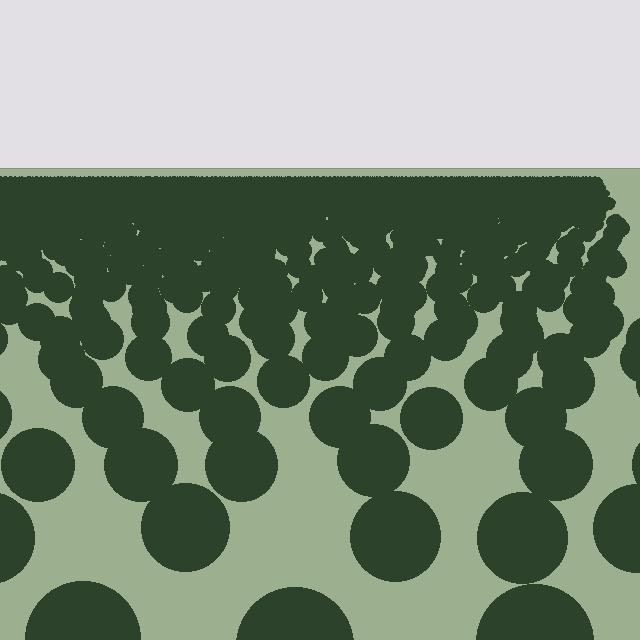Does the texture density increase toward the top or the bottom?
Density increases toward the top.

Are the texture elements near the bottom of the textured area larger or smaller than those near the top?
Larger. Near the bottom, elements are closer to the viewer and appear at a bigger on-screen size.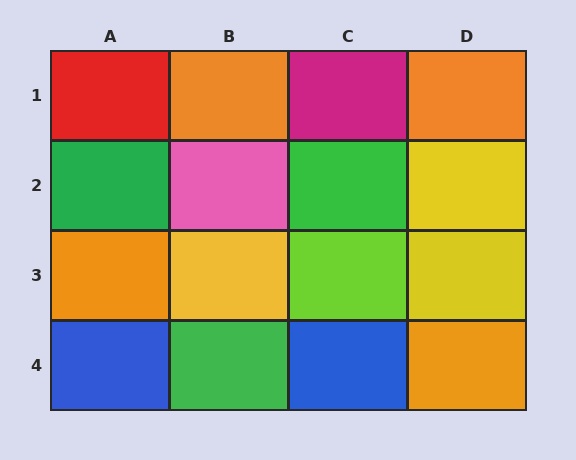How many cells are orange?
4 cells are orange.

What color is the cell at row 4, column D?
Orange.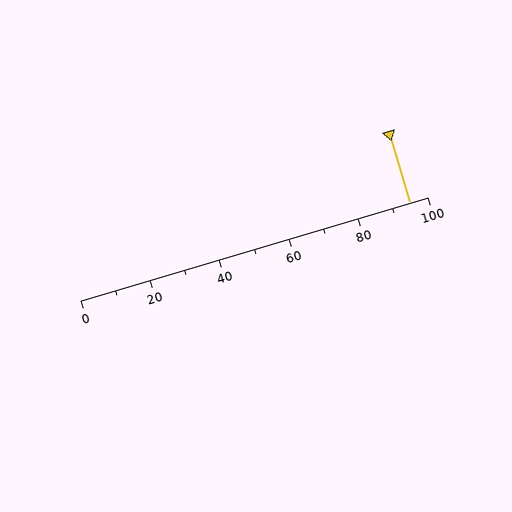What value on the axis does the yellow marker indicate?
The marker indicates approximately 95.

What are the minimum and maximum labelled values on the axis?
The axis runs from 0 to 100.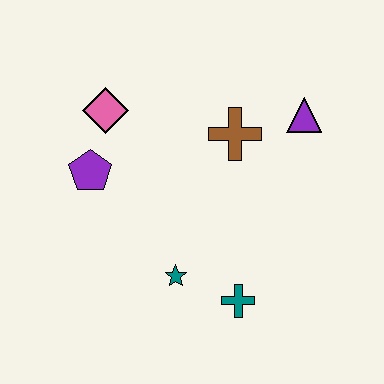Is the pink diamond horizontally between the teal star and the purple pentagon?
Yes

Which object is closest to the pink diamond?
The purple pentagon is closest to the pink diamond.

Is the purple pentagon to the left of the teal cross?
Yes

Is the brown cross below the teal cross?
No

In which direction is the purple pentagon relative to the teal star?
The purple pentagon is above the teal star.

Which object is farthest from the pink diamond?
The teal cross is farthest from the pink diamond.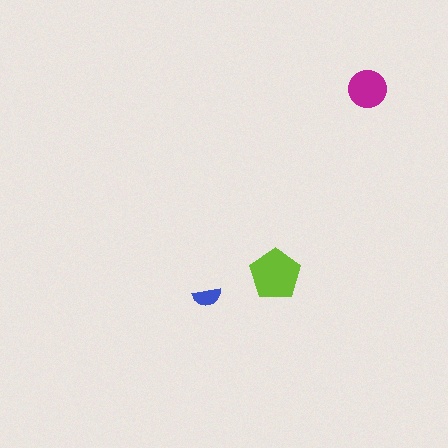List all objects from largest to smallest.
The lime pentagon, the magenta circle, the blue semicircle.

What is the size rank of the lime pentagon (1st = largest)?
1st.